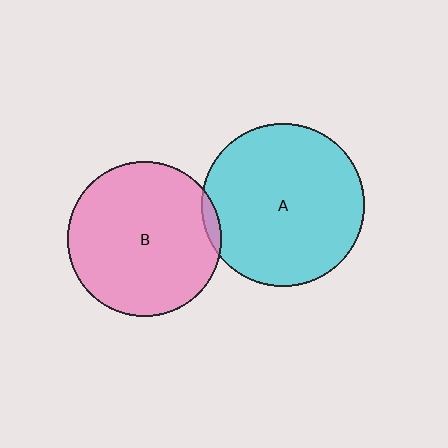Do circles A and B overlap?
Yes.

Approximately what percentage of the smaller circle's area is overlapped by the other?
Approximately 5%.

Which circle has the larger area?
Circle A (cyan).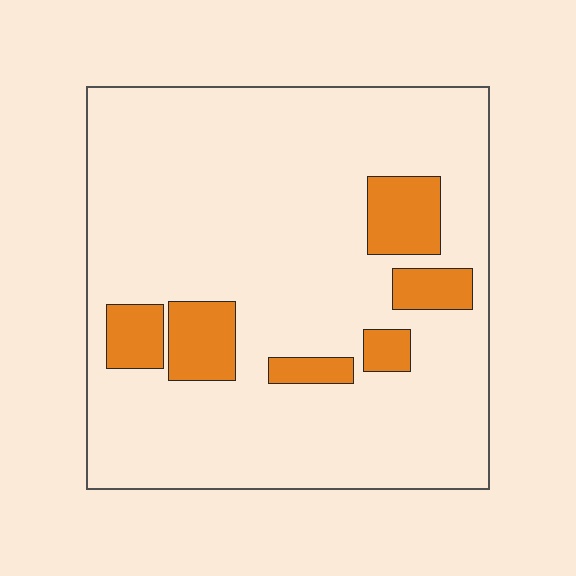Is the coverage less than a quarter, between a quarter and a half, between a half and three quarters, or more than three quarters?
Less than a quarter.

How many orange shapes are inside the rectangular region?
6.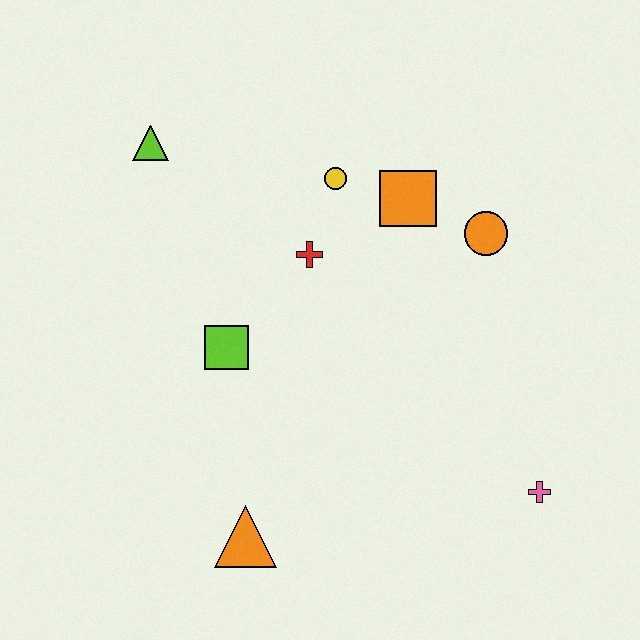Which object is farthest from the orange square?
The orange triangle is farthest from the orange square.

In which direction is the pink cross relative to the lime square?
The pink cross is to the right of the lime square.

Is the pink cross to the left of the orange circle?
No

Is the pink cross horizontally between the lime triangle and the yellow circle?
No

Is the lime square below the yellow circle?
Yes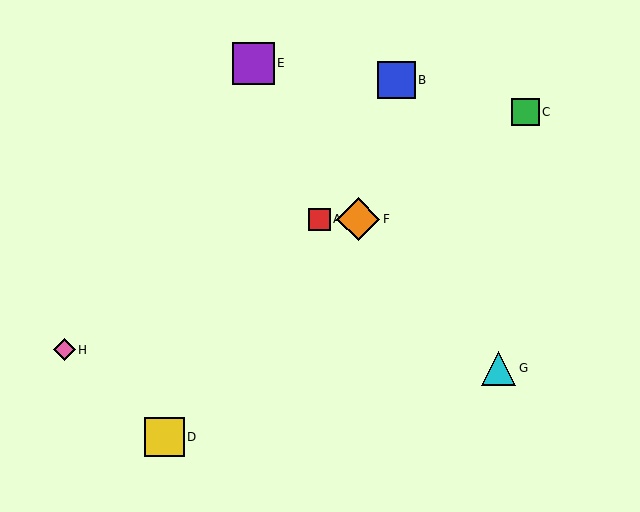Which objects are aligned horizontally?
Objects A, F are aligned horizontally.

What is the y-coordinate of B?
Object B is at y≈80.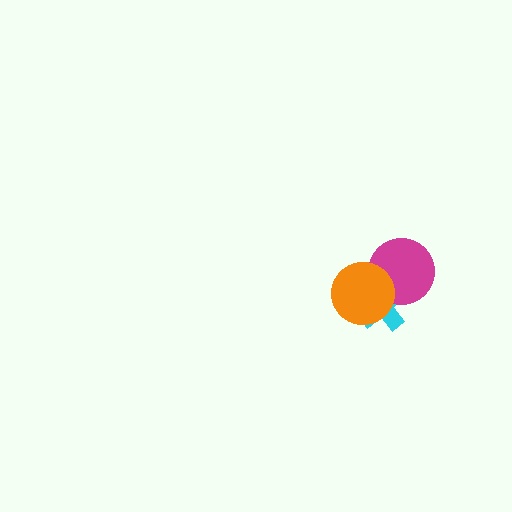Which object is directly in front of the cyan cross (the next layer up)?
The magenta circle is directly in front of the cyan cross.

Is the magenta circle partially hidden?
Yes, it is partially covered by another shape.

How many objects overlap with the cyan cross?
2 objects overlap with the cyan cross.